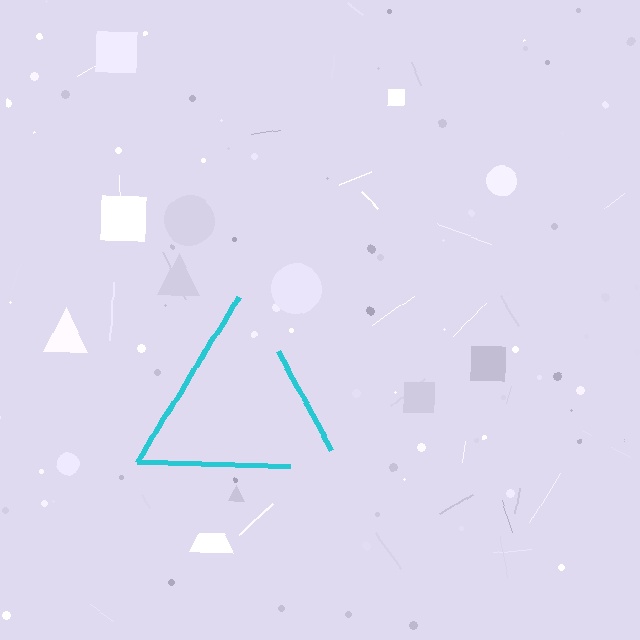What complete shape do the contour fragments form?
The contour fragments form a triangle.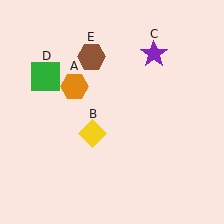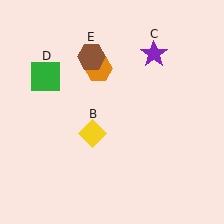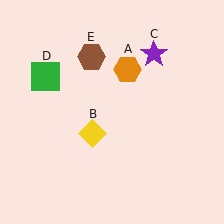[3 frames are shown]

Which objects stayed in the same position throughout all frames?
Yellow diamond (object B) and purple star (object C) and green square (object D) and brown hexagon (object E) remained stationary.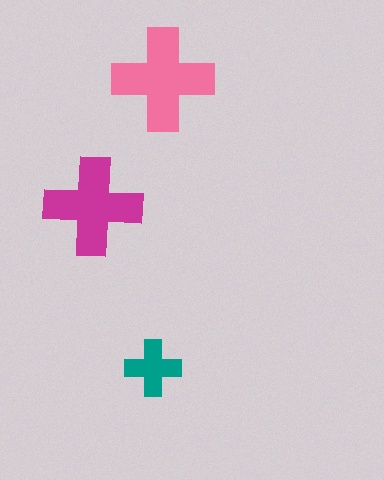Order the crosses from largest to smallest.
the pink one, the magenta one, the teal one.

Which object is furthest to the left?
The magenta cross is leftmost.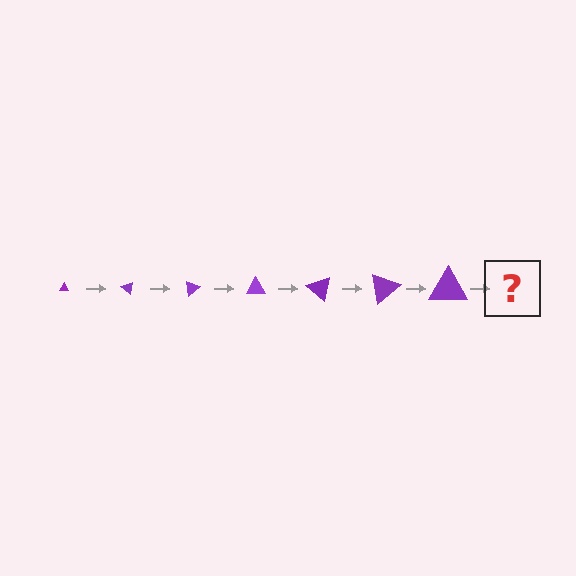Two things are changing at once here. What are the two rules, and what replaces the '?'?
The two rules are that the triangle grows larger each step and it rotates 40 degrees each step. The '?' should be a triangle, larger than the previous one and rotated 280 degrees from the start.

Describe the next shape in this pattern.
It should be a triangle, larger than the previous one and rotated 280 degrees from the start.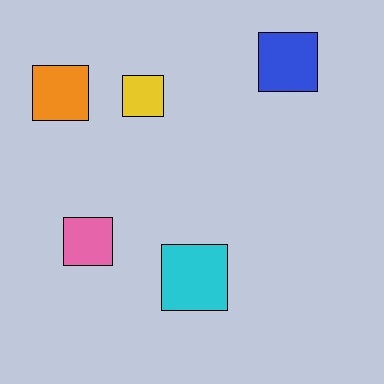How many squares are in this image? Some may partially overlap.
There are 5 squares.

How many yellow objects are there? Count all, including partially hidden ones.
There is 1 yellow object.